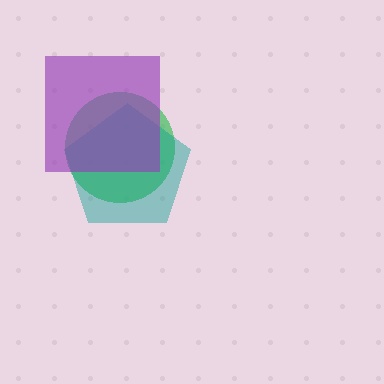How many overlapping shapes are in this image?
There are 3 overlapping shapes in the image.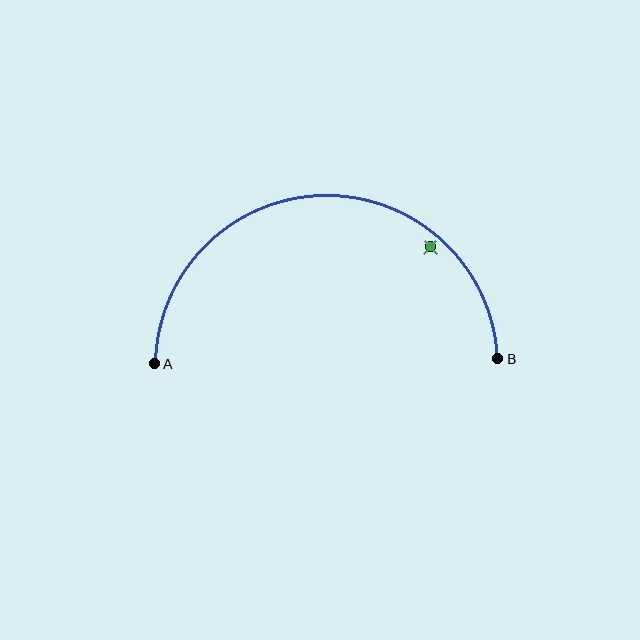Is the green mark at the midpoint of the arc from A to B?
No — the green mark does not lie on the arc at all. It sits slightly inside the curve.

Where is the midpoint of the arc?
The arc midpoint is the point on the curve farthest from the straight line joining A and B. It sits above that line.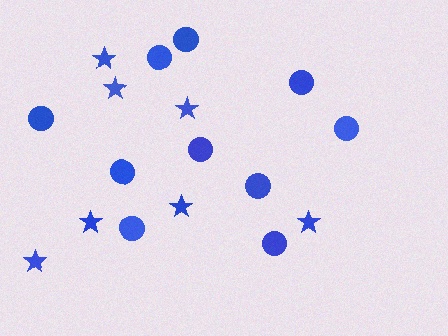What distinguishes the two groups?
There are 2 groups: one group of circles (10) and one group of stars (7).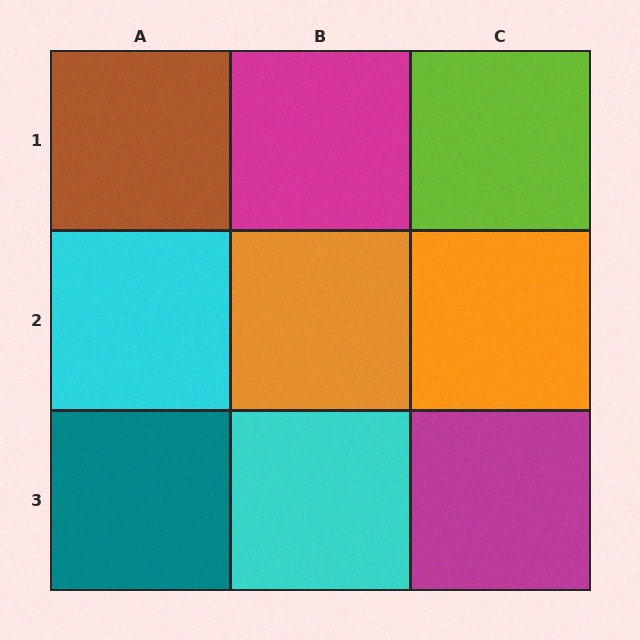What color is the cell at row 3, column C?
Magenta.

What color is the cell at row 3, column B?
Cyan.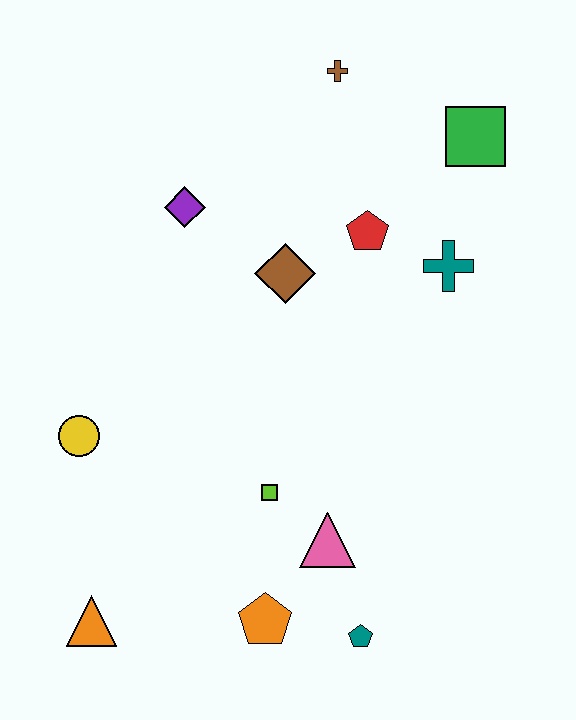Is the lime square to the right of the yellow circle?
Yes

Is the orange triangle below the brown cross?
Yes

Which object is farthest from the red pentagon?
The orange triangle is farthest from the red pentagon.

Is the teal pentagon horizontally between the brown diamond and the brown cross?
No